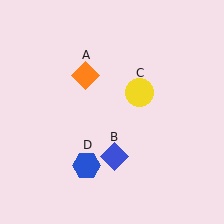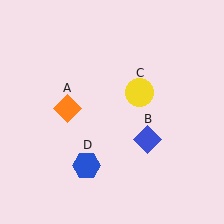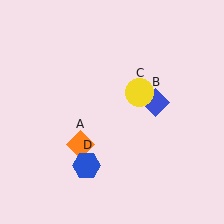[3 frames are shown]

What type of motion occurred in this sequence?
The orange diamond (object A), blue diamond (object B) rotated counterclockwise around the center of the scene.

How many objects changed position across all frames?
2 objects changed position: orange diamond (object A), blue diamond (object B).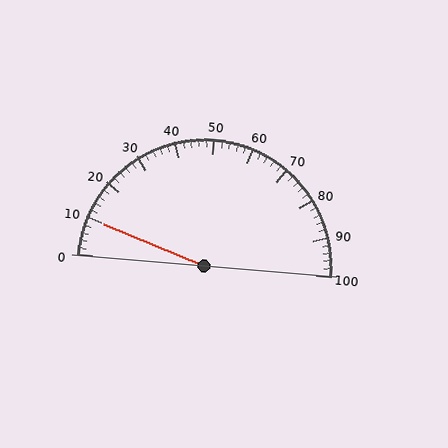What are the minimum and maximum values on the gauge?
The gauge ranges from 0 to 100.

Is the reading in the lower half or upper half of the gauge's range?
The reading is in the lower half of the range (0 to 100).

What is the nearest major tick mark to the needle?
The nearest major tick mark is 10.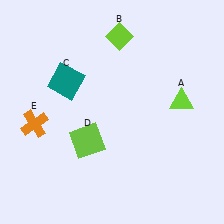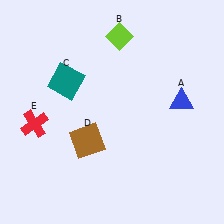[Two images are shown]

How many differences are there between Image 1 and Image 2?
There are 3 differences between the two images.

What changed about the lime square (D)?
In Image 1, D is lime. In Image 2, it changed to brown.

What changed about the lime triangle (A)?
In Image 1, A is lime. In Image 2, it changed to blue.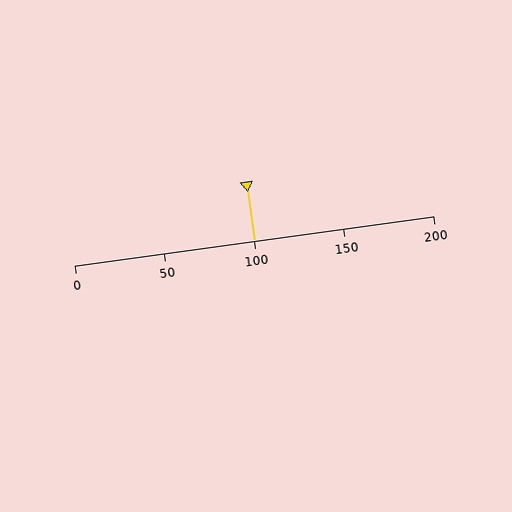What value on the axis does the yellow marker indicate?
The marker indicates approximately 100.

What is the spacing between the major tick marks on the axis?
The major ticks are spaced 50 apart.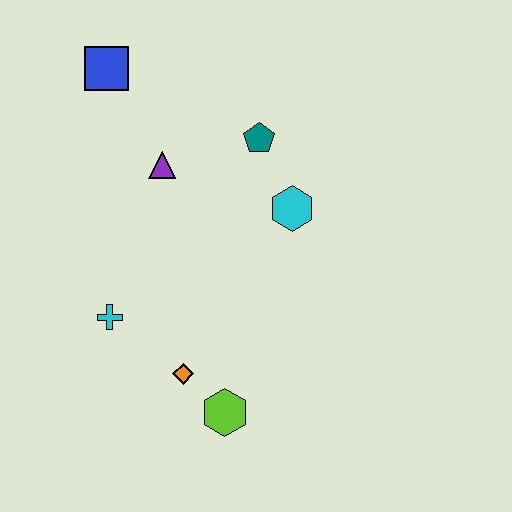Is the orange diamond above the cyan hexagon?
No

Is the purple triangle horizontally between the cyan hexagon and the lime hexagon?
No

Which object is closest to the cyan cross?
The orange diamond is closest to the cyan cross.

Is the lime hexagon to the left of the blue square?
No